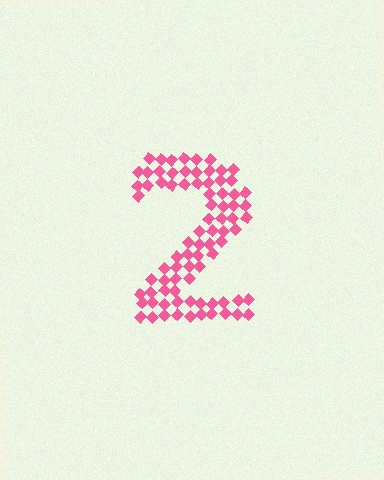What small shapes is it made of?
It is made of small diamonds.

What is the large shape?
The large shape is the digit 2.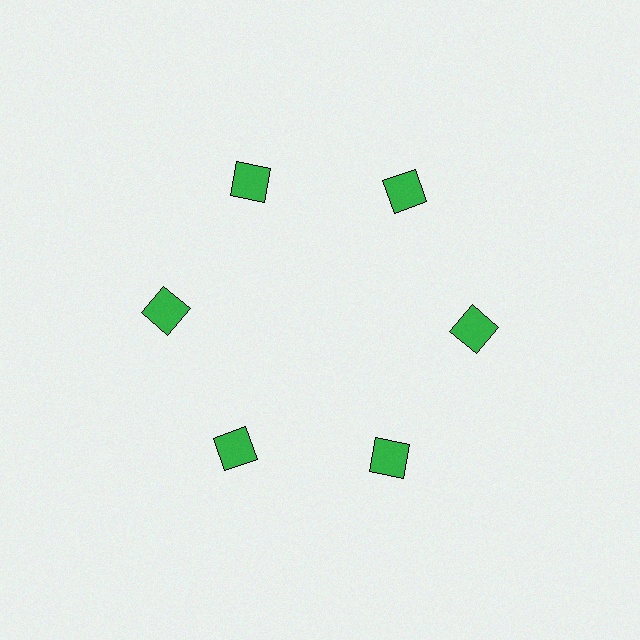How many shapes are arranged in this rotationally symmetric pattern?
There are 6 shapes, arranged in 6 groups of 1.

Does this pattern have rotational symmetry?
Yes, this pattern has 6-fold rotational symmetry. It looks the same after rotating 60 degrees around the center.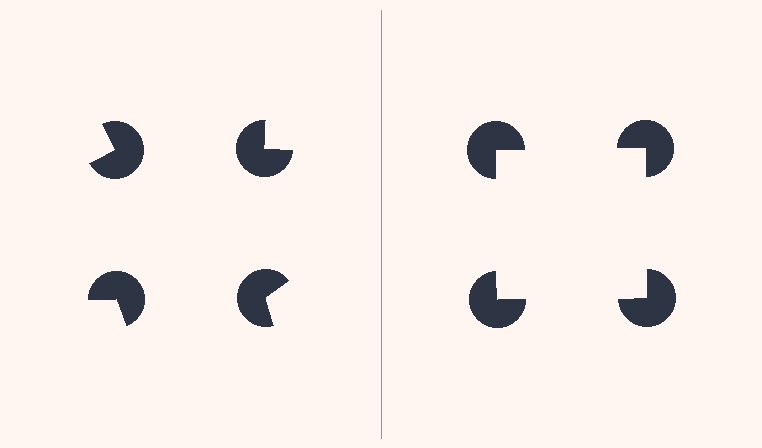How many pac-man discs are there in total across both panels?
8 — 4 on each side.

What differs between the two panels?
The pac-man discs are positioned identically on both sides; only the wedge orientations differ. On the right they align to a square; on the left they are misaligned.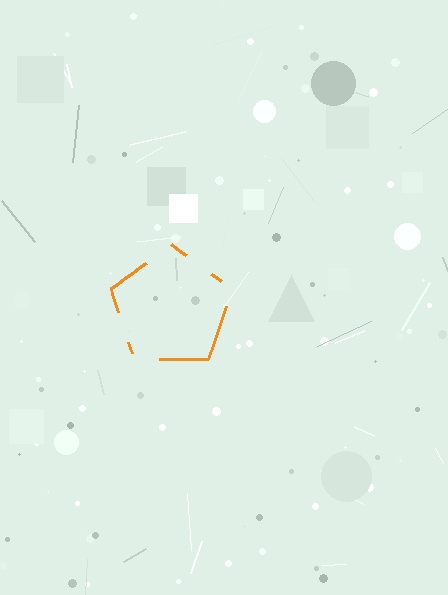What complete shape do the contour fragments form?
The contour fragments form a pentagon.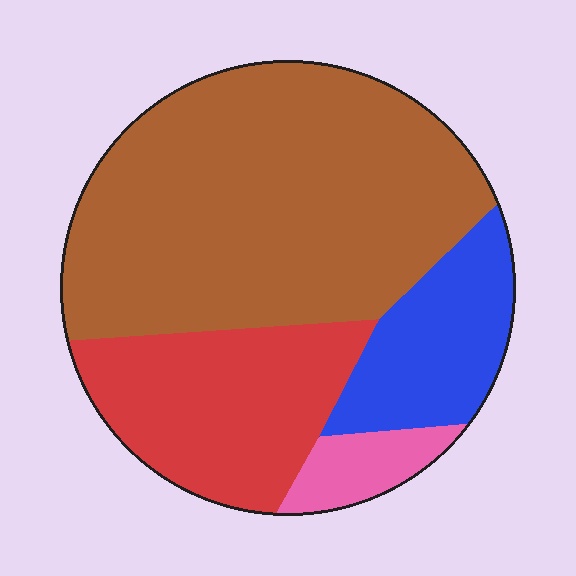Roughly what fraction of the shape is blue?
Blue covers 15% of the shape.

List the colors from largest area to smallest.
From largest to smallest: brown, red, blue, pink.